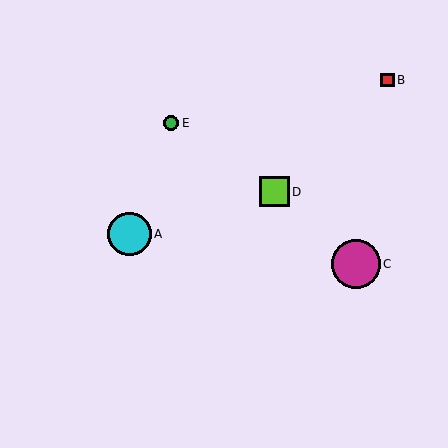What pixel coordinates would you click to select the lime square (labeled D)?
Click at (274, 192) to select the lime square D.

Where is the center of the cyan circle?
The center of the cyan circle is at (129, 234).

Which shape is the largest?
The magenta circle (labeled C) is the largest.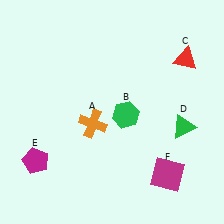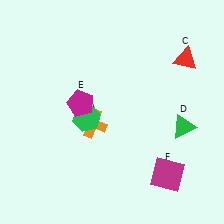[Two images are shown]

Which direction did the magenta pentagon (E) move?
The magenta pentagon (E) moved up.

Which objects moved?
The objects that moved are: the green hexagon (B), the magenta pentagon (E).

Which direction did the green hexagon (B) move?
The green hexagon (B) moved left.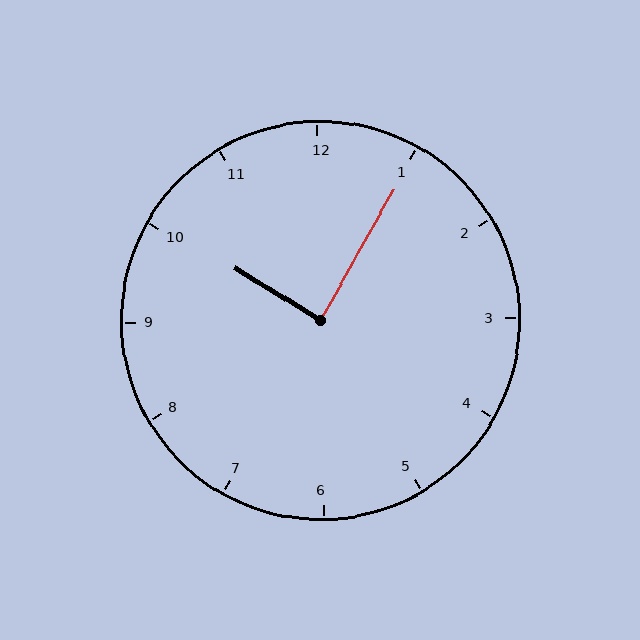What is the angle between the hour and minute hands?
Approximately 88 degrees.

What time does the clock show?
10:05.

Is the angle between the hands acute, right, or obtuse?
It is right.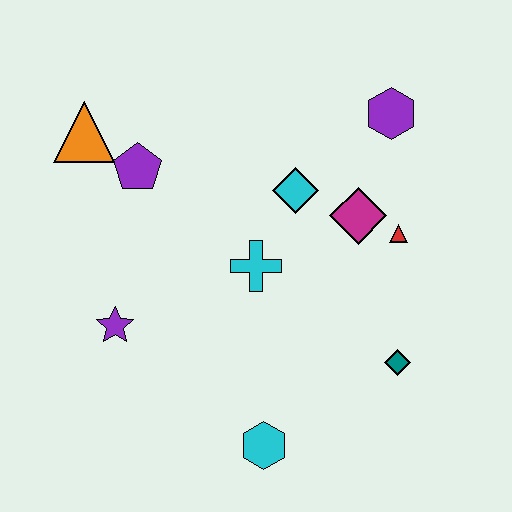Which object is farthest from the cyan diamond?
The cyan hexagon is farthest from the cyan diamond.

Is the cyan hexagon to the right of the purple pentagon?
Yes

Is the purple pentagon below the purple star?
No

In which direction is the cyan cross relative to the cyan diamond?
The cyan cross is below the cyan diamond.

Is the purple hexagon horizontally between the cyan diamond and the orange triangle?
No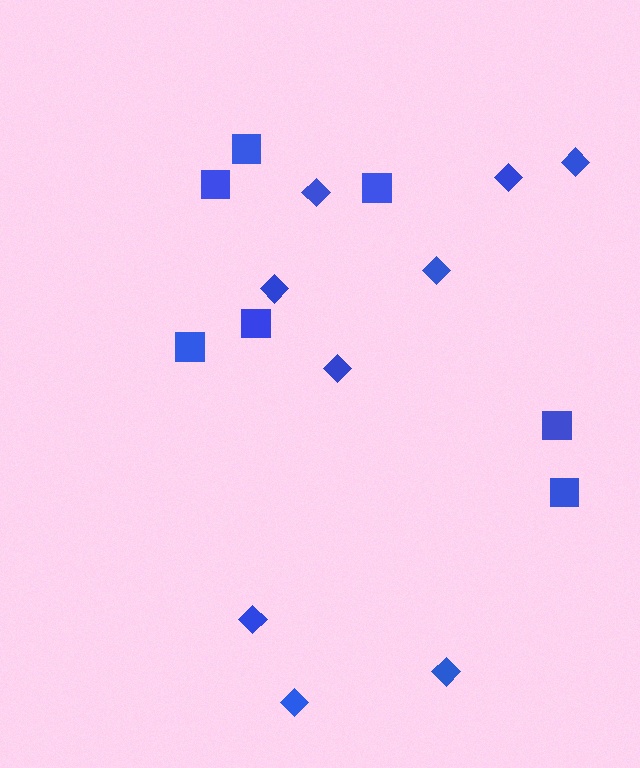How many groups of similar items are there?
There are 2 groups: one group of diamonds (9) and one group of squares (7).